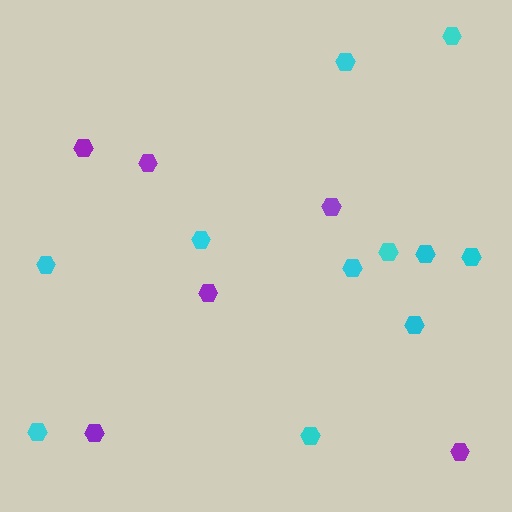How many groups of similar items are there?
There are 2 groups: one group of cyan hexagons (11) and one group of purple hexagons (6).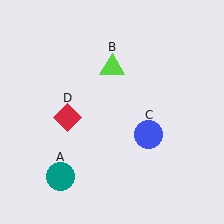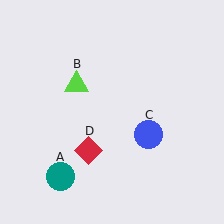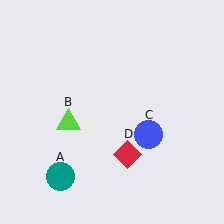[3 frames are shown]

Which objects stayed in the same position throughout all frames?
Teal circle (object A) and blue circle (object C) remained stationary.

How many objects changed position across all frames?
2 objects changed position: lime triangle (object B), red diamond (object D).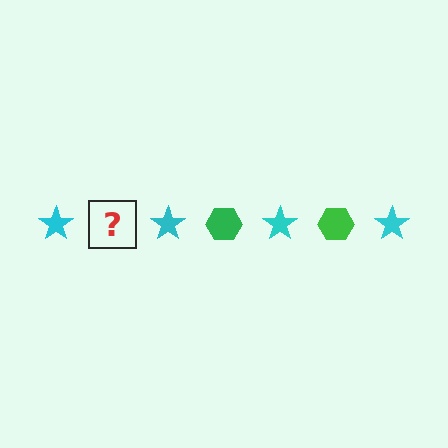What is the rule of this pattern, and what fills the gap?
The rule is that the pattern alternates between cyan star and green hexagon. The gap should be filled with a green hexagon.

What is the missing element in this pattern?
The missing element is a green hexagon.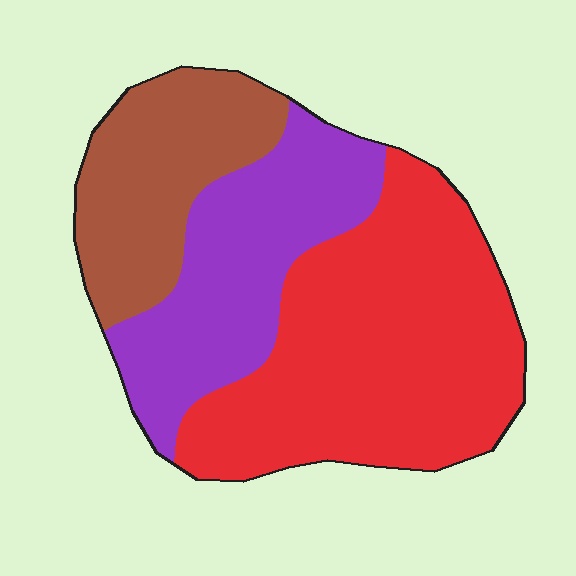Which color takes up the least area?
Brown, at roughly 25%.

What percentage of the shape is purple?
Purple covers about 30% of the shape.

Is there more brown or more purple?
Purple.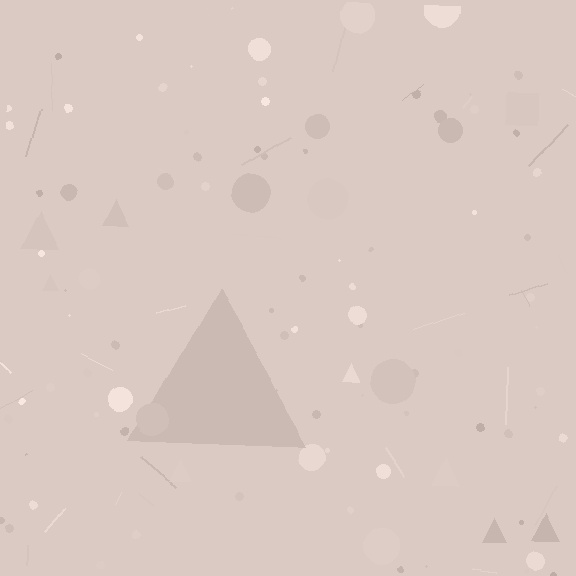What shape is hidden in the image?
A triangle is hidden in the image.